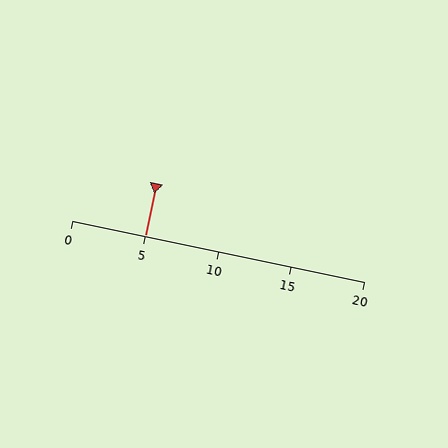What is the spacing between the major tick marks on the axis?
The major ticks are spaced 5 apart.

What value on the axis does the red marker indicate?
The marker indicates approximately 5.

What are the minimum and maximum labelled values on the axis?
The axis runs from 0 to 20.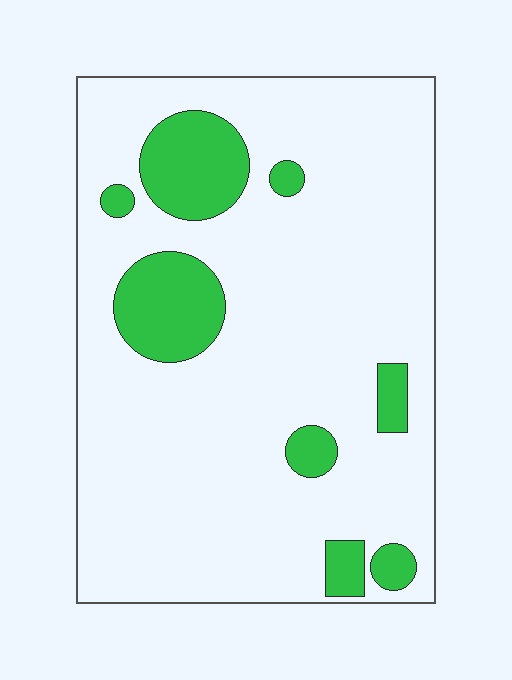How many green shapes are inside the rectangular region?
8.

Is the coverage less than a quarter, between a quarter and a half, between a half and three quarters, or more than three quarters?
Less than a quarter.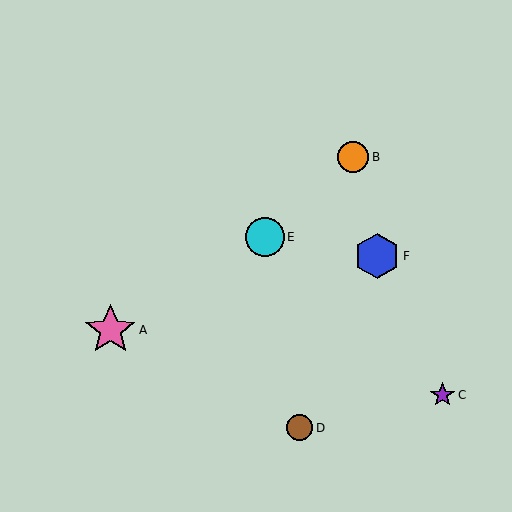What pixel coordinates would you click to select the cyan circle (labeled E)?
Click at (265, 237) to select the cyan circle E.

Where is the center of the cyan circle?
The center of the cyan circle is at (265, 237).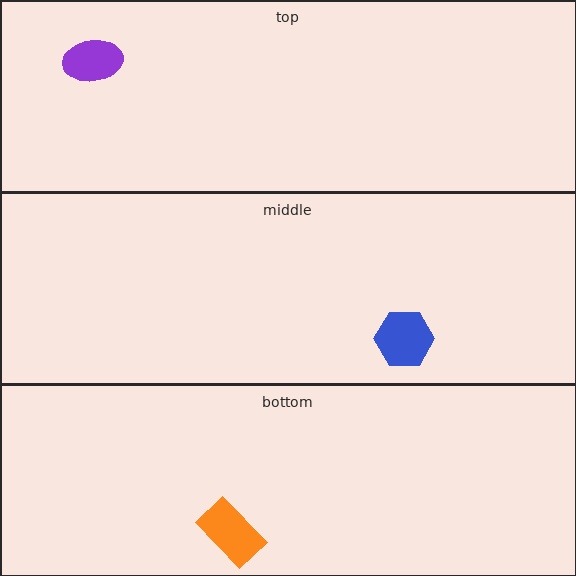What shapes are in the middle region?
The blue hexagon.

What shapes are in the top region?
The purple ellipse.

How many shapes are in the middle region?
1.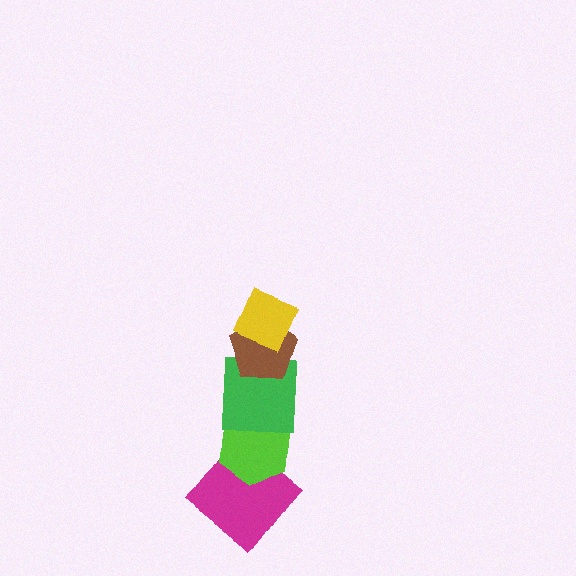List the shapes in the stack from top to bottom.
From top to bottom: the yellow diamond, the brown pentagon, the green square, the lime hexagon, the magenta diamond.